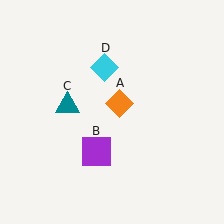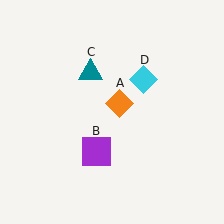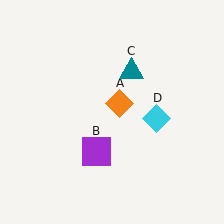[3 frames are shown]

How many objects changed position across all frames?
2 objects changed position: teal triangle (object C), cyan diamond (object D).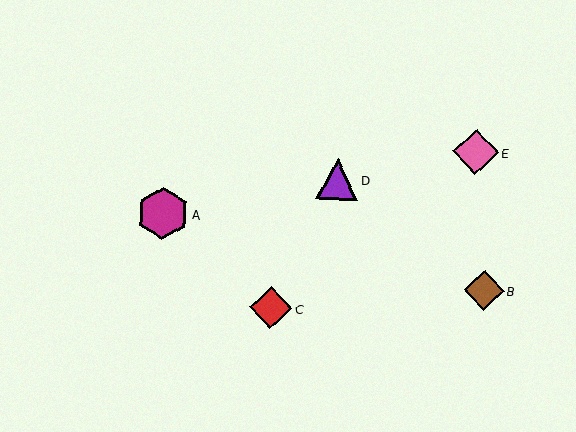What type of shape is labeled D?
Shape D is a purple triangle.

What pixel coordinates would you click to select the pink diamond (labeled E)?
Click at (476, 152) to select the pink diamond E.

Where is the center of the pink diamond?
The center of the pink diamond is at (476, 152).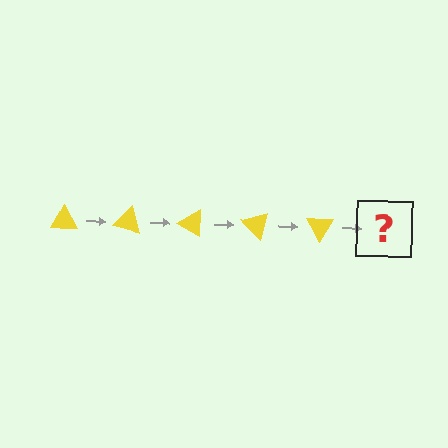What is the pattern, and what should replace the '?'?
The pattern is that the triangle rotates 15 degrees each step. The '?' should be a yellow triangle rotated 75 degrees.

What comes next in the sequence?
The next element should be a yellow triangle rotated 75 degrees.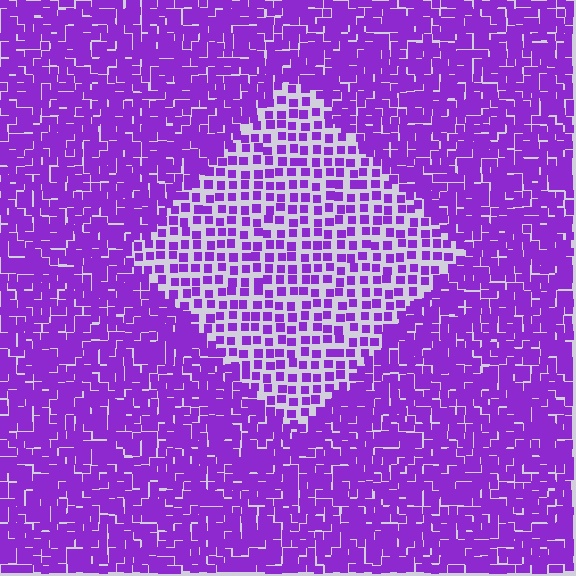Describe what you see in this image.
The image contains small purple elements arranged at two different densities. A diamond-shaped region is visible where the elements are less densely packed than the surrounding area.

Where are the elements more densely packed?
The elements are more densely packed outside the diamond boundary.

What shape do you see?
I see a diamond.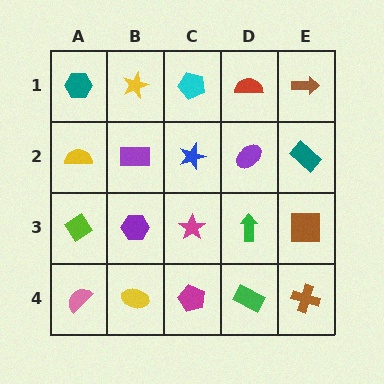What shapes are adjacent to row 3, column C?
A blue star (row 2, column C), a magenta pentagon (row 4, column C), a purple hexagon (row 3, column B), a green arrow (row 3, column D).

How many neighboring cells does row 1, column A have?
2.